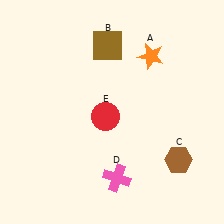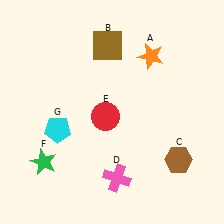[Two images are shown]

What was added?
A green star (F), a cyan pentagon (G) were added in Image 2.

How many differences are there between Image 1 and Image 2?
There are 2 differences between the two images.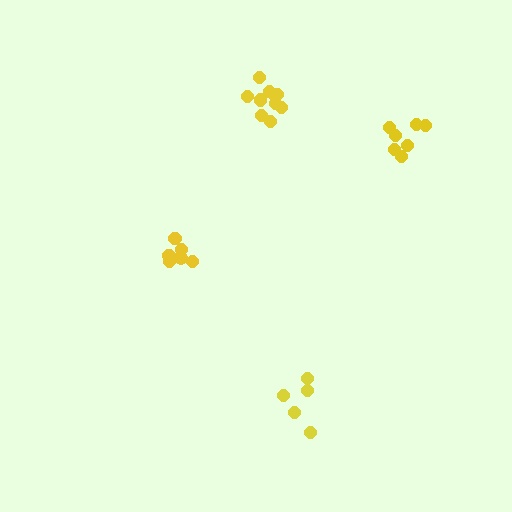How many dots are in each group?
Group 1: 6 dots, Group 2: 7 dots, Group 3: 10 dots, Group 4: 5 dots (28 total).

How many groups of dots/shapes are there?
There are 4 groups.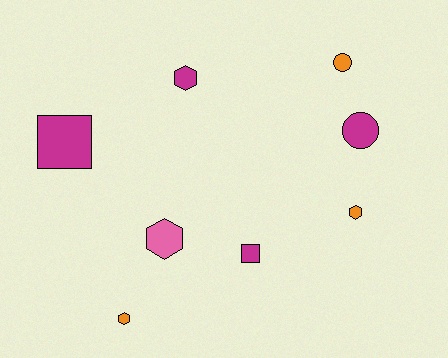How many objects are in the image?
There are 8 objects.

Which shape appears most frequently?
Hexagon, with 4 objects.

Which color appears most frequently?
Magenta, with 4 objects.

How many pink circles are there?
There are no pink circles.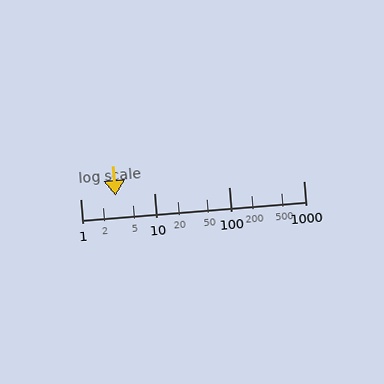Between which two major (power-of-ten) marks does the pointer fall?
The pointer is between 1 and 10.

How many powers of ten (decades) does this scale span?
The scale spans 3 decades, from 1 to 1000.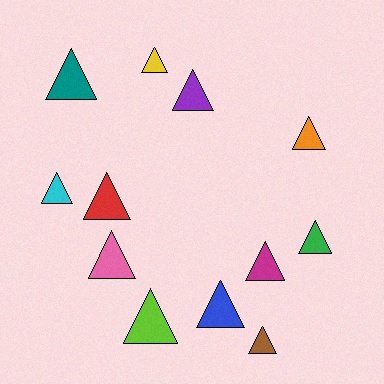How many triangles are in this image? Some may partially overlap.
There are 12 triangles.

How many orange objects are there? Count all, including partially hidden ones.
There is 1 orange object.